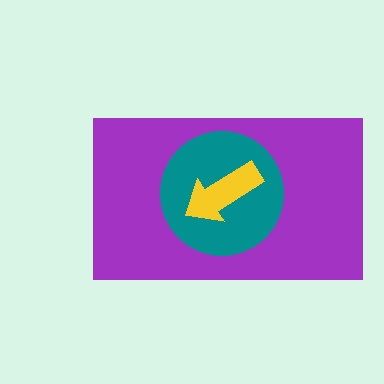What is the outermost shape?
The purple rectangle.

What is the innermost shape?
The yellow arrow.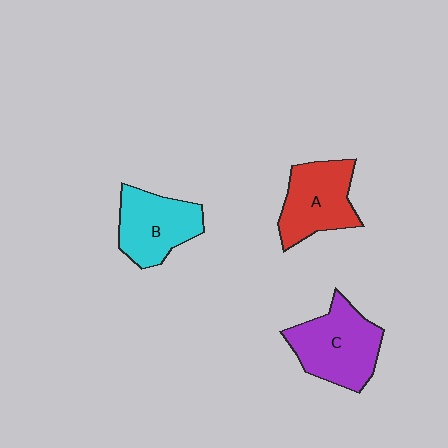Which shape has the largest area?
Shape C (purple).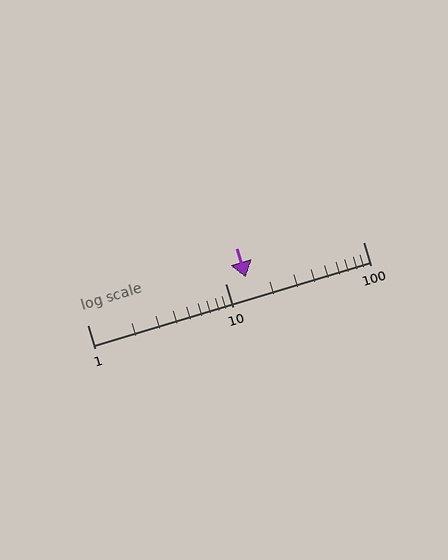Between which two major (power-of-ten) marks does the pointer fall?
The pointer is between 10 and 100.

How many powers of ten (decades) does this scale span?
The scale spans 2 decades, from 1 to 100.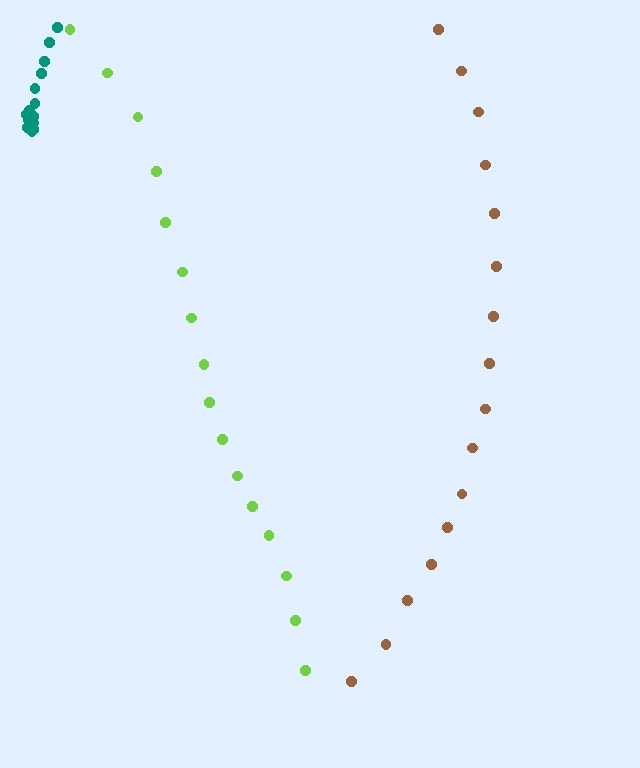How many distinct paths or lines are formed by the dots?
There are 3 distinct paths.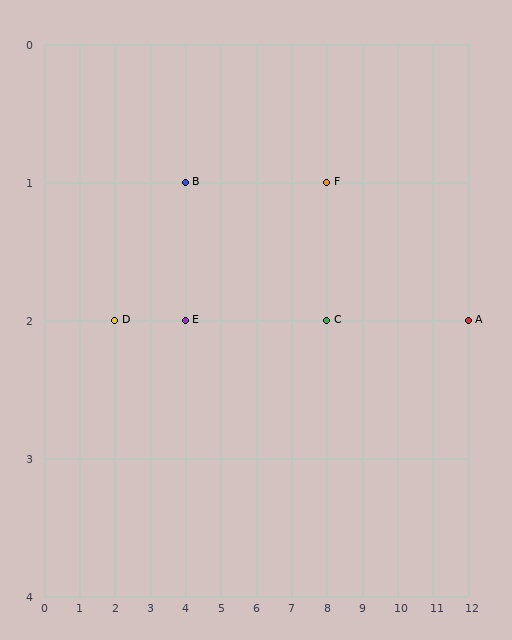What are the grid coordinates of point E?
Point E is at grid coordinates (4, 2).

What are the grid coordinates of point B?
Point B is at grid coordinates (4, 1).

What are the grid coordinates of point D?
Point D is at grid coordinates (2, 2).